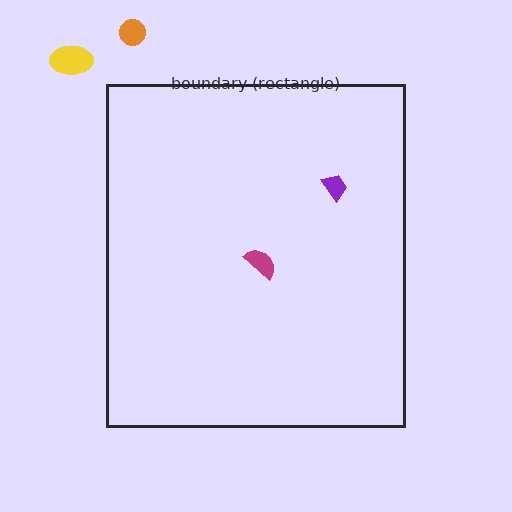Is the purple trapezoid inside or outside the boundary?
Inside.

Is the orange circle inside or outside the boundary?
Outside.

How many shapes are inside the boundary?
2 inside, 2 outside.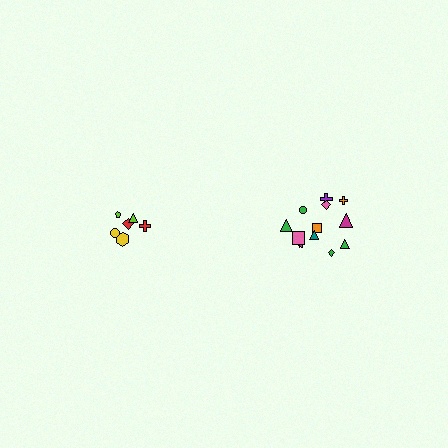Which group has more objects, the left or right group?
The right group.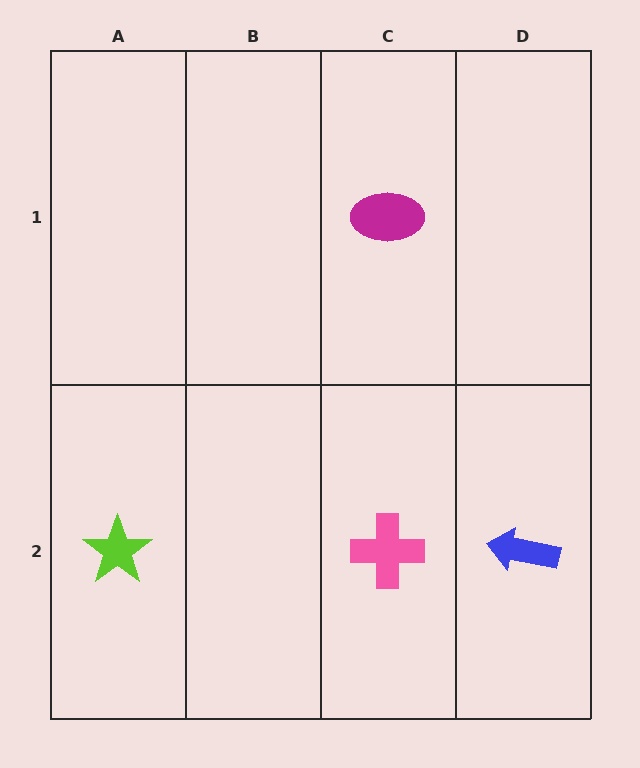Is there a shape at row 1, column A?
No, that cell is empty.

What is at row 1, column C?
A magenta ellipse.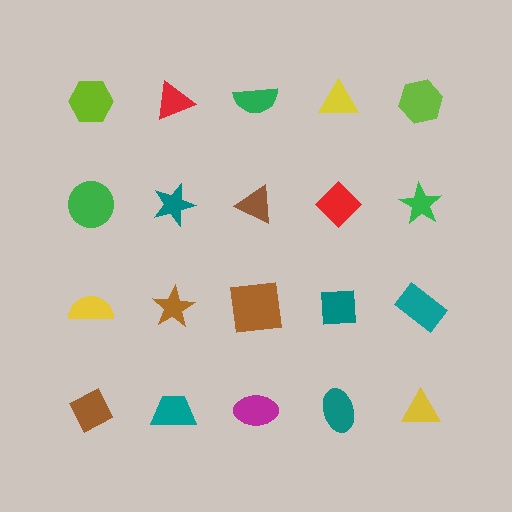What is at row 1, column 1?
A lime hexagon.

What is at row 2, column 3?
A brown triangle.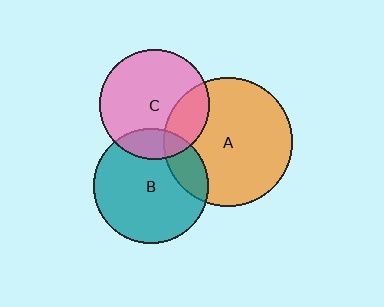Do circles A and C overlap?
Yes.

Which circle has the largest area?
Circle A (orange).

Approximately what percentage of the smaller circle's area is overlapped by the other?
Approximately 25%.